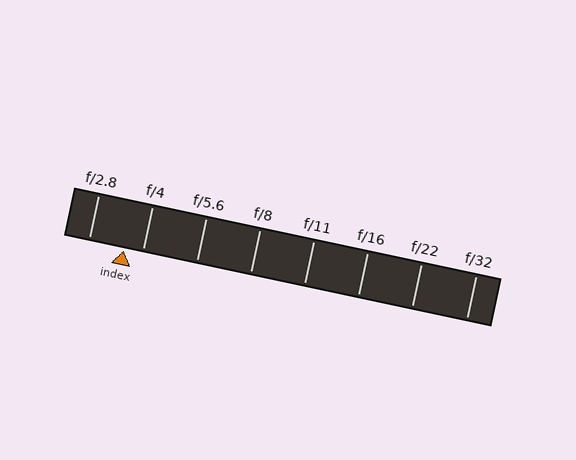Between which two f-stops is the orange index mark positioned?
The index mark is between f/2.8 and f/4.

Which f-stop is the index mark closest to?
The index mark is closest to f/4.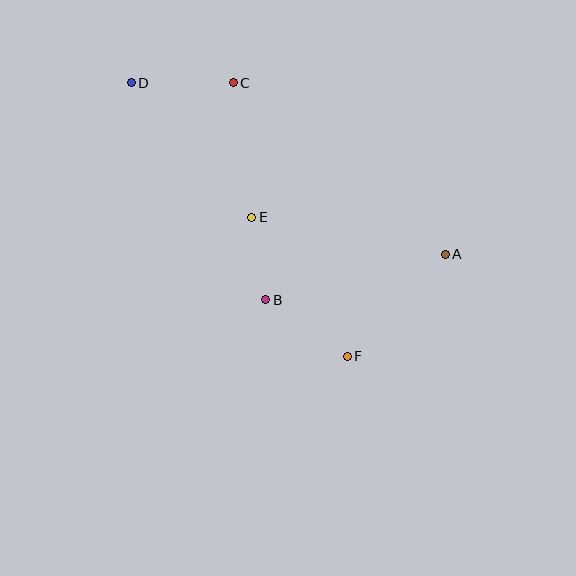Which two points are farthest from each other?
Points A and D are farthest from each other.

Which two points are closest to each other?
Points B and E are closest to each other.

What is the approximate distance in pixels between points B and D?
The distance between B and D is approximately 256 pixels.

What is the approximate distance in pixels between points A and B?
The distance between A and B is approximately 185 pixels.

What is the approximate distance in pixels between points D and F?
The distance between D and F is approximately 349 pixels.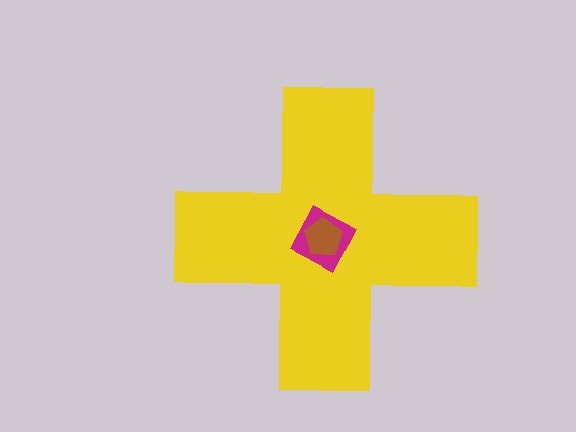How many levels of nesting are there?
3.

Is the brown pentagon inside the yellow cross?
Yes.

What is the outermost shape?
The yellow cross.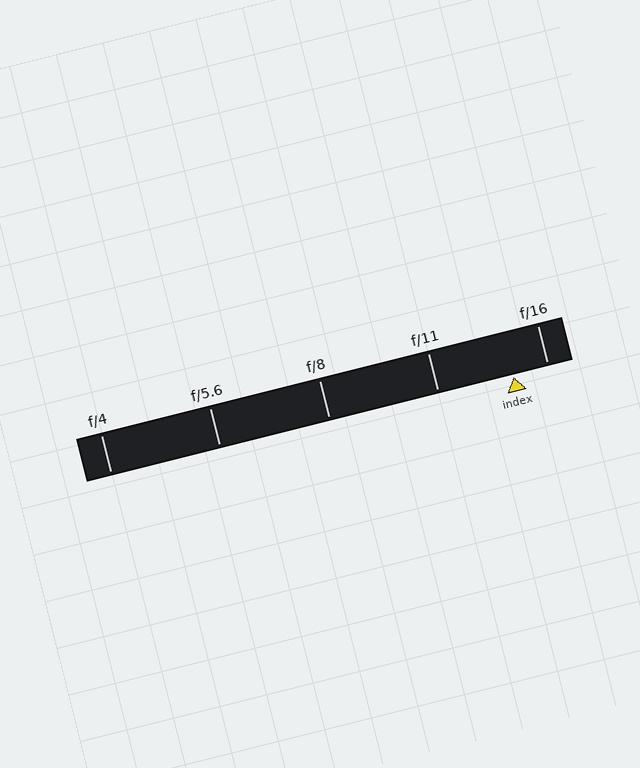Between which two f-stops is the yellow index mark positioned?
The index mark is between f/11 and f/16.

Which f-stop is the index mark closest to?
The index mark is closest to f/16.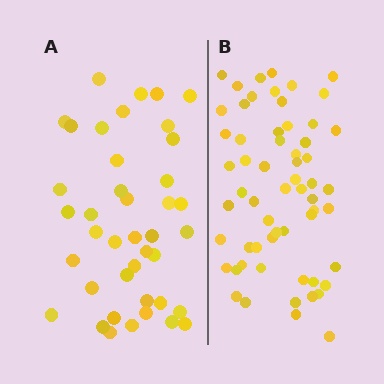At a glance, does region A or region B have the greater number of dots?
Region B (the right region) has more dots.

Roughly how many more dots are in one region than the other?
Region B has approximately 20 more dots than region A.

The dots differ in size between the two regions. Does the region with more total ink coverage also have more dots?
No. Region A has more total ink coverage because its dots are larger, but region B actually contains more individual dots. Total area can be misleading — the number of items is what matters here.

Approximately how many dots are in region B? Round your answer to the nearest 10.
About 60 dots.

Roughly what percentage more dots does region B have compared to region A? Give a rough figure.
About 45% more.